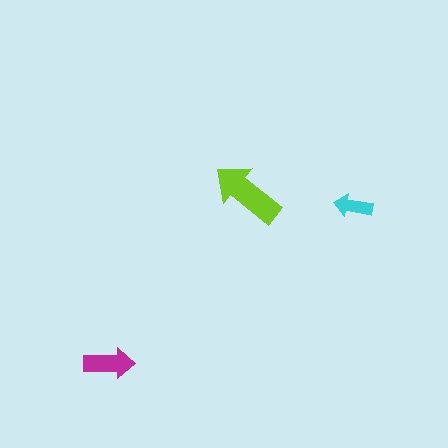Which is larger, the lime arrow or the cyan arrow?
The lime one.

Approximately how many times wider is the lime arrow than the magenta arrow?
About 1.5 times wider.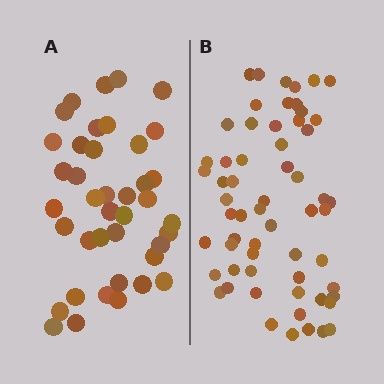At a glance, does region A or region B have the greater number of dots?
Region B (the right region) has more dots.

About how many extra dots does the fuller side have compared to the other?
Region B has approximately 20 more dots than region A.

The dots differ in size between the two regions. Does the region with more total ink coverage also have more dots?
No. Region A has more total ink coverage because its dots are larger, but region B actually contains more individual dots. Total area can be misleading — the number of items is what matters here.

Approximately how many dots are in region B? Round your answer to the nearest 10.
About 60 dots.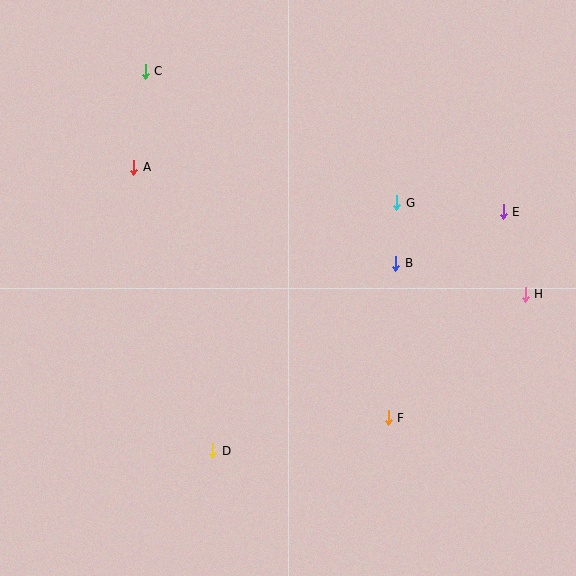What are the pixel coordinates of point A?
Point A is at (134, 167).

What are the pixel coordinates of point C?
Point C is at (145, 71).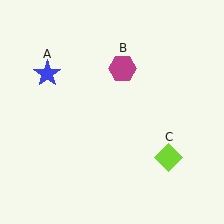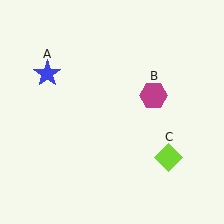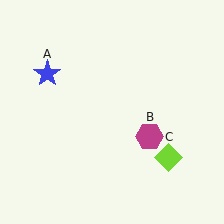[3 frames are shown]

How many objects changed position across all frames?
1 object changed position: magenta hexagon (object B).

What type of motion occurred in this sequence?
The magenta hexagon (object B) rotated clockwise around the center of the scene.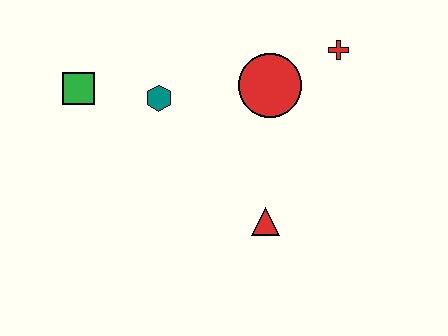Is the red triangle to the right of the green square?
Yes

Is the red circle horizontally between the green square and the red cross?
Yes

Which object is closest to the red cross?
The red circle is closest to the red cross.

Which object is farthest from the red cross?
The green square is farthest from the red cross.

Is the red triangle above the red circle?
No